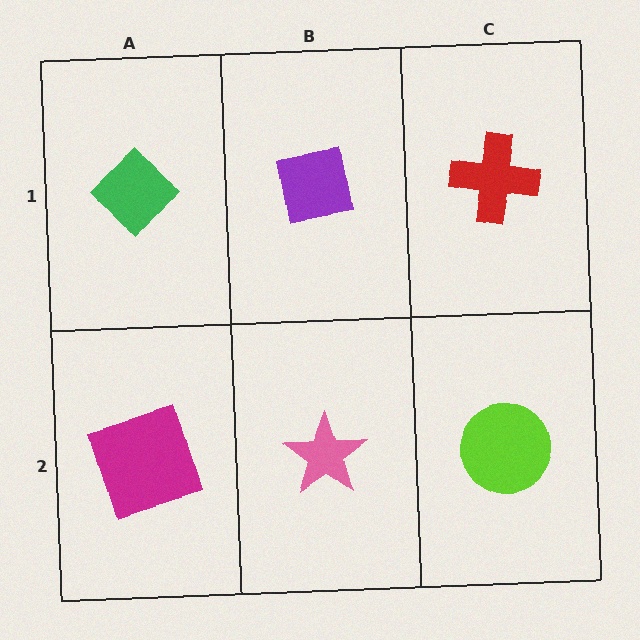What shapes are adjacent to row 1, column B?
A pink star (row 2, column B), a green diamond (row 1, column A), a red cross (row 1, column C).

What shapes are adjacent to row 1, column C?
A lime circle (row 2, column C), a purple square (row 1, column B).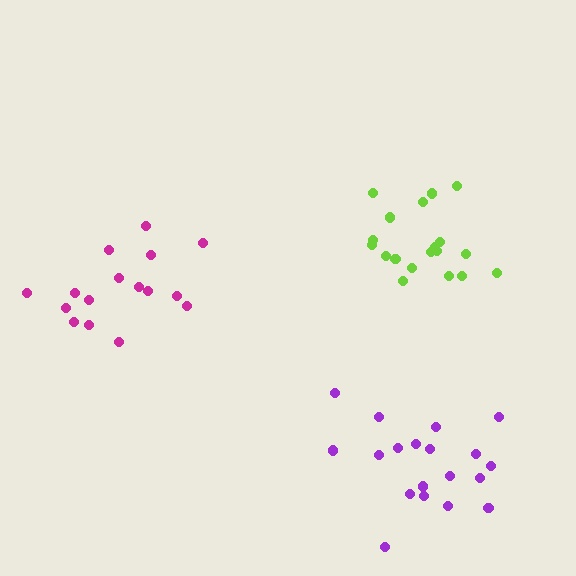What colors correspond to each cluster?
The clusters are colored: magenta, purple, lime.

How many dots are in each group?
Group 1: 16 dots, Group 2: 19 dots, Group 3: 19 dots (54 total).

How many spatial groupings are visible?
There are 3 spatial groupings.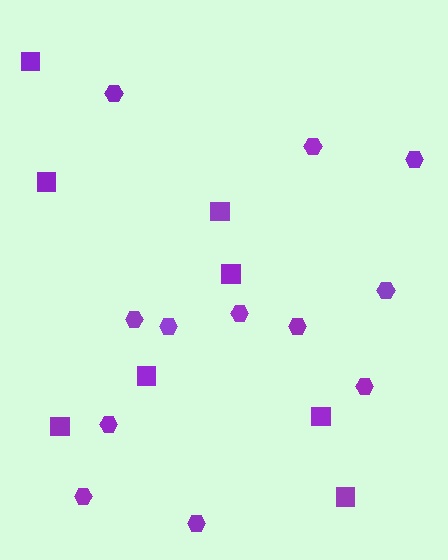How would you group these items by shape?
There are 2 groups: one group of hexagons (12) and one group of squares (8).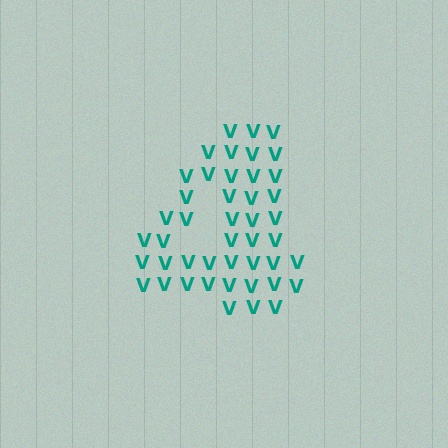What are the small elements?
The small elements are letter V's.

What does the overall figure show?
The overall figure shows the digit 4.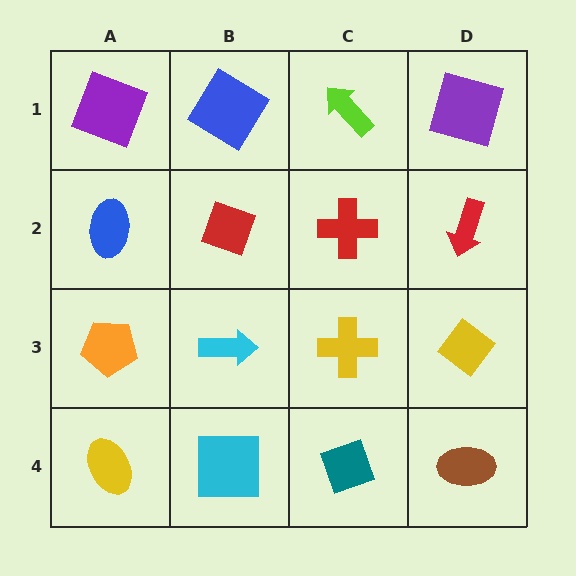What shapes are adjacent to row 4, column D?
A yellow diamond (row 3, column D), a teal diamond (row 4, column C).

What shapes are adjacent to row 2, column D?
A purple square (row 1, column D), a yellow diamond (row 3, column D), a red cross (row 2, column C).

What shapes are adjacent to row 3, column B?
A red diamond (row 2, column B), a cyan square (row 4, column B), an orange pentagon (row 3, column A), a yellow cross (row 3, column C).